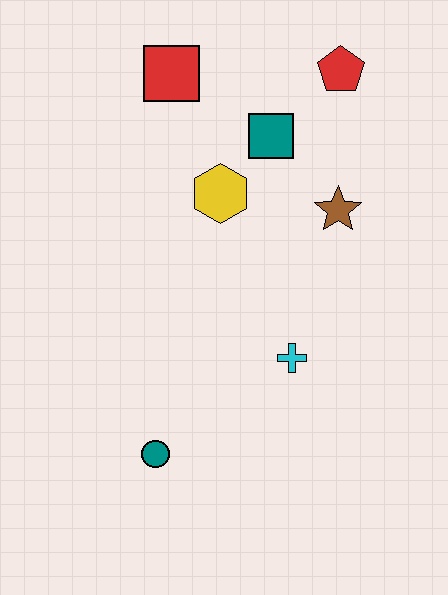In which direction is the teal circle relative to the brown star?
The teal circle is below the brown star.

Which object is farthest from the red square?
The teal circle is farthest from the red square.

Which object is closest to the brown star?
The teal square is closest to the brown star.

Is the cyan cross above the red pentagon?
No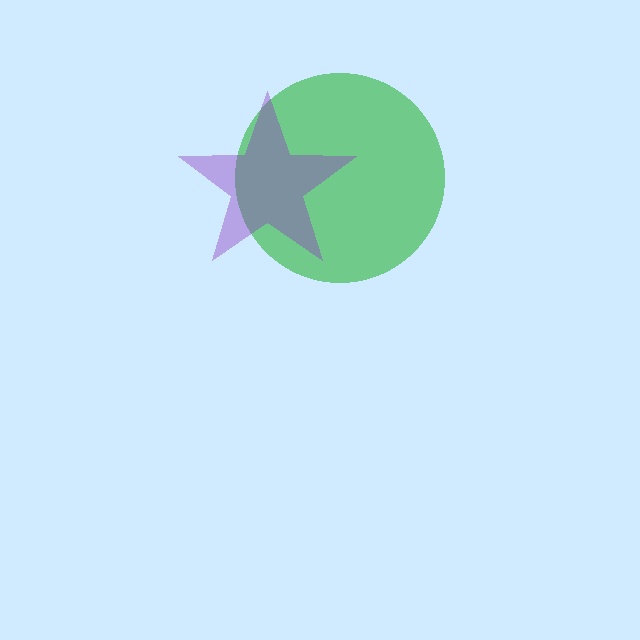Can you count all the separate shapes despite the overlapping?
Yes, there are 2 separate shapes.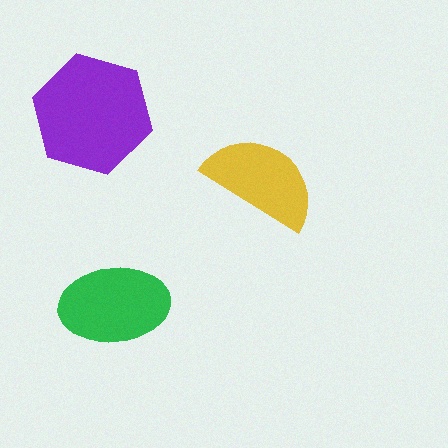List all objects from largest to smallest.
The purple hexagon, the green ellipse, the yellow semicircle.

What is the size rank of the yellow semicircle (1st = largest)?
3rd.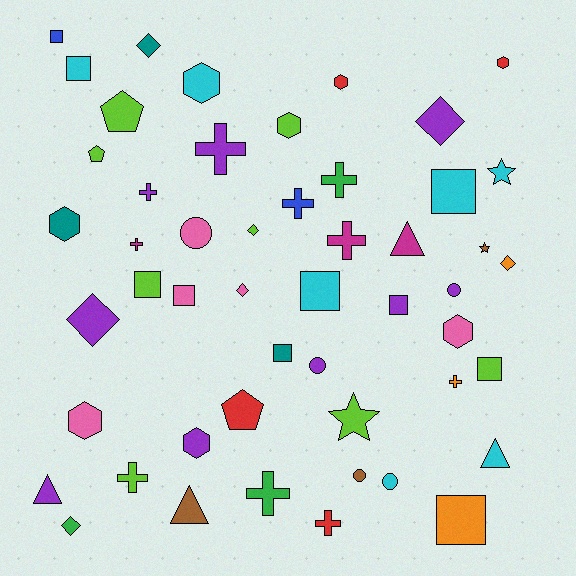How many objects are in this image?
There are 50 objects.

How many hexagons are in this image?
There are 8 hexagons.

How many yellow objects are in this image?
There are no yellow objects.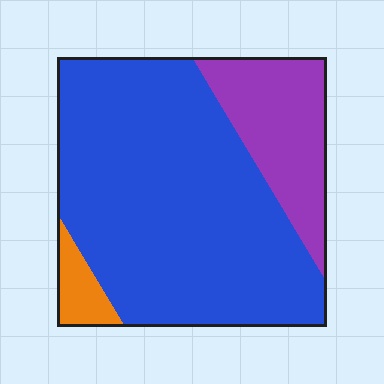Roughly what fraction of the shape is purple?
Purple takes up about one fifth (1/5) of the shape.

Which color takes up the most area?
Blue, at roughly 75%.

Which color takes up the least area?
Orange, at roughly 5%.